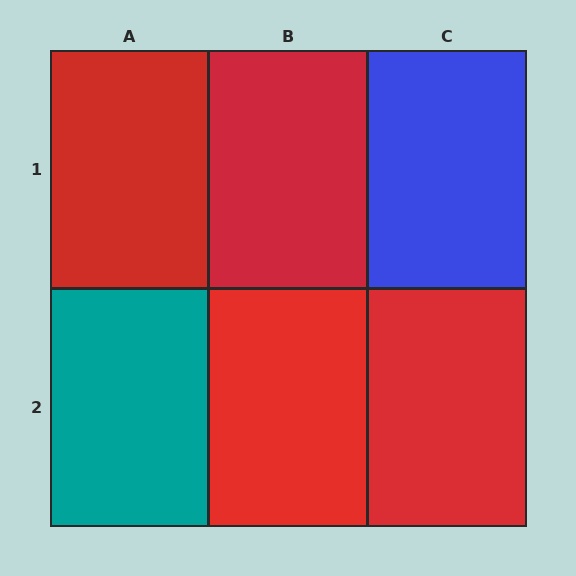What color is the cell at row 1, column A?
Red.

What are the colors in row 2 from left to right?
Teal, red, red.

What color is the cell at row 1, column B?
Red.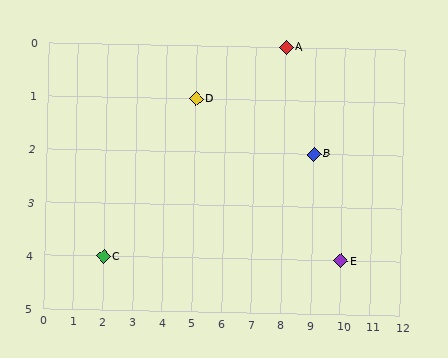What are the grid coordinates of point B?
Point B is at grid coordinates (9, 2).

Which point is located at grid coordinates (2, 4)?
Point C is at (2, 4).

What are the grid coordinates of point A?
Point A is at grid coordinates (8, 0).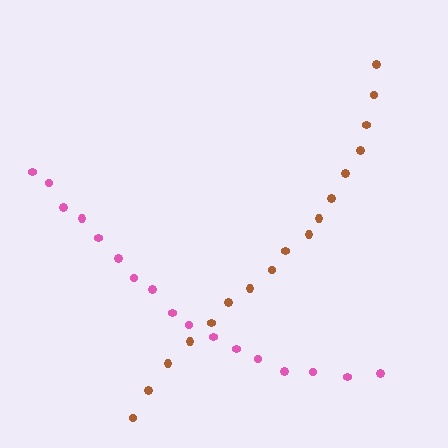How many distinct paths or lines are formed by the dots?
There are 2 distinct paths.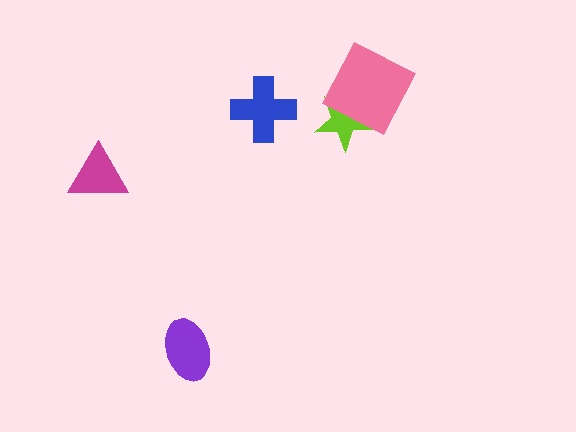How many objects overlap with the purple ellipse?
0 objects overlap with the purple ellipse.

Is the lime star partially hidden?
Yes, it is partially covered by another shape.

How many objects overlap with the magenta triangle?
0 objects overlap with the magenta triangle.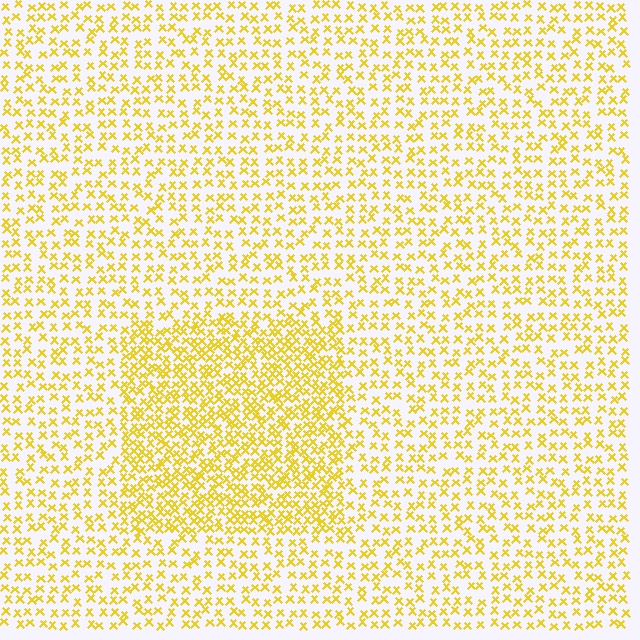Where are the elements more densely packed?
The elements are more densely packed inside the rectangle boundary.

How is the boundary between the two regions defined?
The boundary is defined by a change in element density (approximately 1.9x ratio). All elements are the same color, size, and shape.